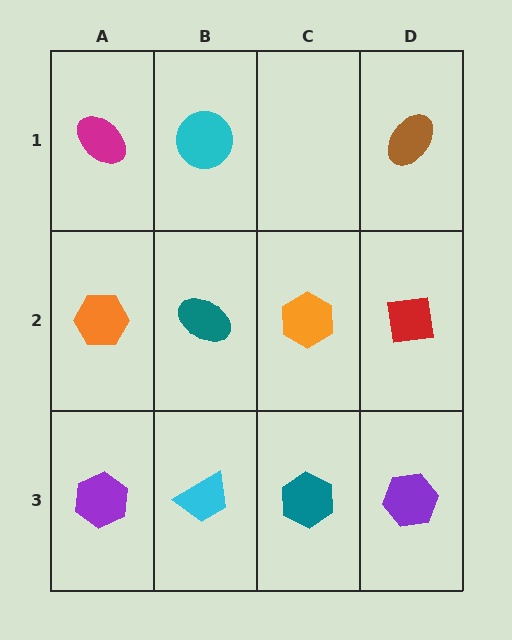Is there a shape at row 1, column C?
No, that cell is empty.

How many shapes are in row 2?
4 shapes.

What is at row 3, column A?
A purple hexagon.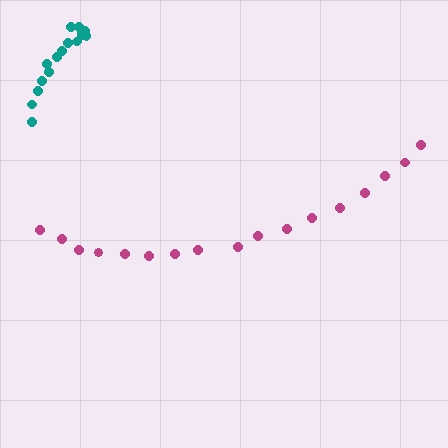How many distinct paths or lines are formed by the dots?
There are 2 distinct paths.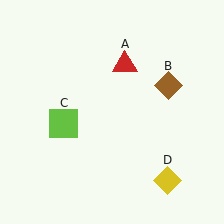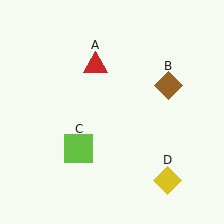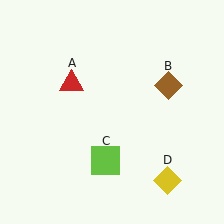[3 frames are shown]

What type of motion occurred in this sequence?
The red triangle (object A), lime square (object C) rotated counterclockwise around the center of the scene.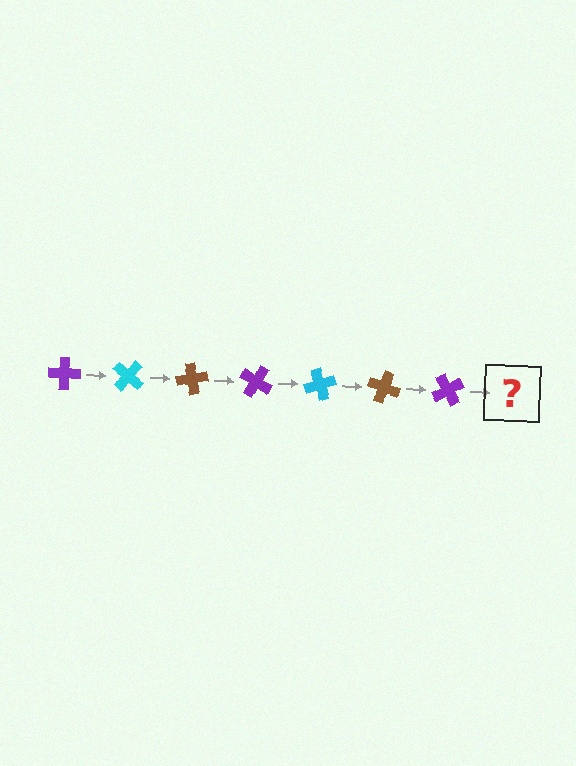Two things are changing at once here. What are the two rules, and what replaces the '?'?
The two rules are that it rotates 40 degrees each step and the color cycles through purple, cyan, and brown. The '?' should be a cyan cross, rotated 280 degrees from the start.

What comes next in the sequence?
The next element should be a cyan cross, rotated 280 degrees from the start.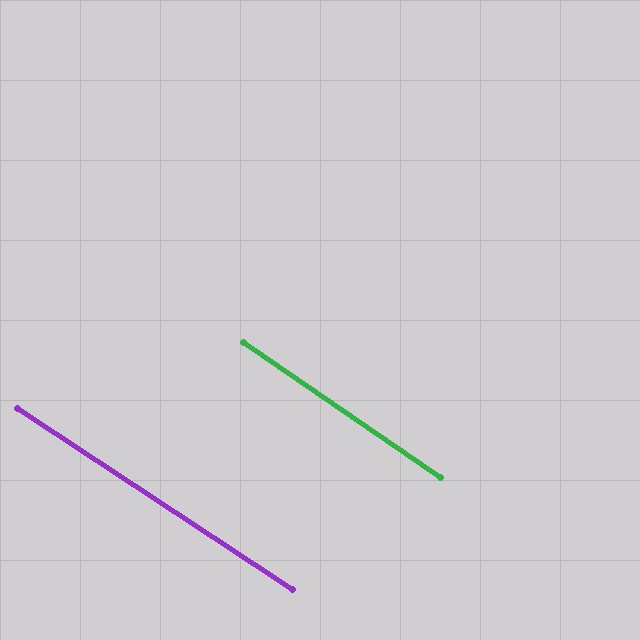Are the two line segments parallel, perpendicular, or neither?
Parallel — their directions differ by only 1.2°.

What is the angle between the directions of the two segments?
Approximately 1 degree.